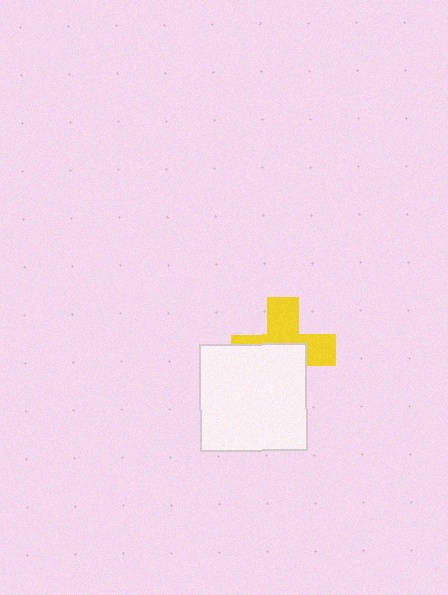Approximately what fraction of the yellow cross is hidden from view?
Roughly 52% of the yellow cross is hidden behind the white square.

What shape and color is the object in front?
The object in front is a white square.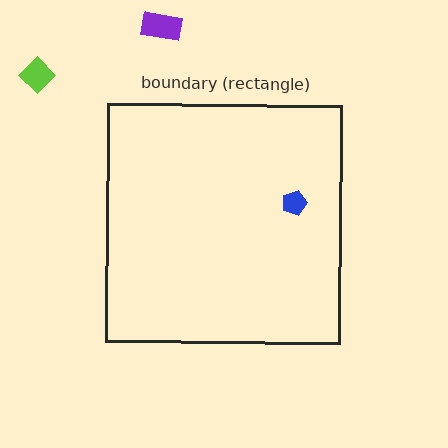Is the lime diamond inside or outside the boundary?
Outside.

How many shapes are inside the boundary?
1 inside, 2 outside.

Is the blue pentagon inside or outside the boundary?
Inside.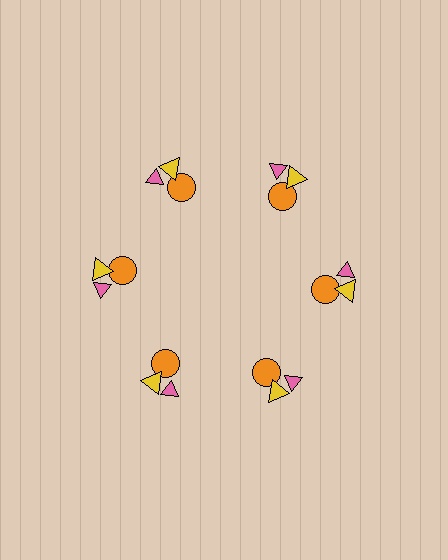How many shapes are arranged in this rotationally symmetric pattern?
There are 18 shapes, arranged in 6 groups of 3.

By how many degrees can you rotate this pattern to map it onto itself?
The pattern maps onto itself every 60 degrees of rotation.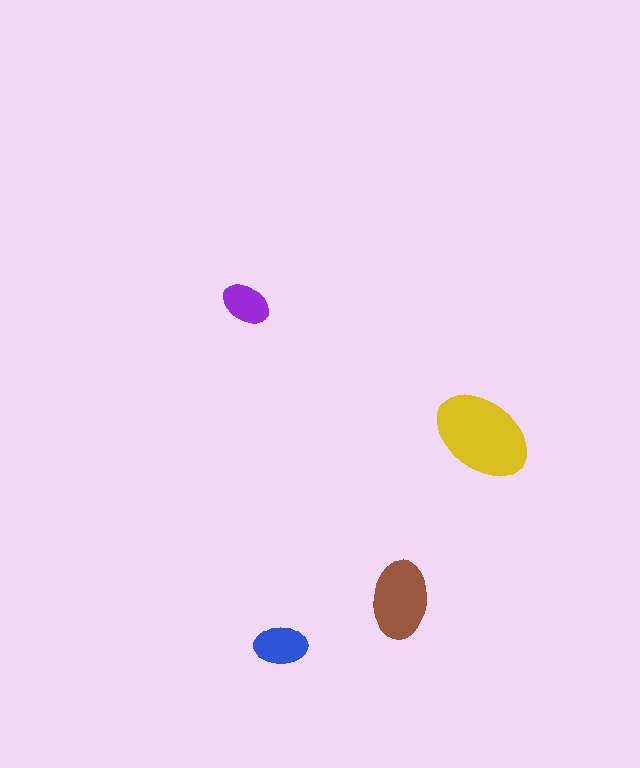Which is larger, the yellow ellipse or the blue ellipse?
The yellow one.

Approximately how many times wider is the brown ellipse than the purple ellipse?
About 1.5 times wider.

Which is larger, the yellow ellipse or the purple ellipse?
The yellow one.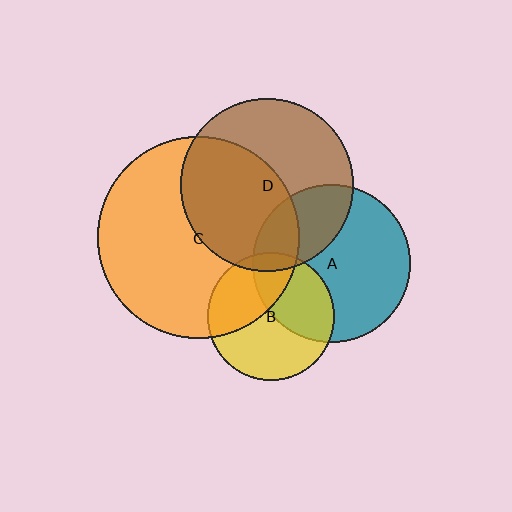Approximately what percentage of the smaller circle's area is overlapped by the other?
Approximately 20%.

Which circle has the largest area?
Circle C (orange).